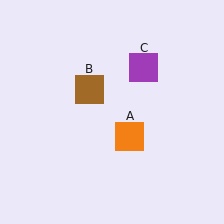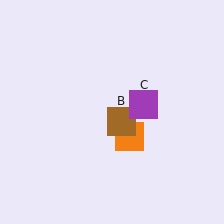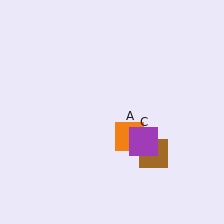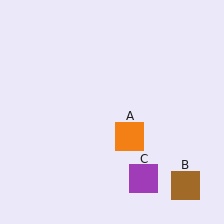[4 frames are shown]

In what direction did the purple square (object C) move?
The purple square (object C) moved down.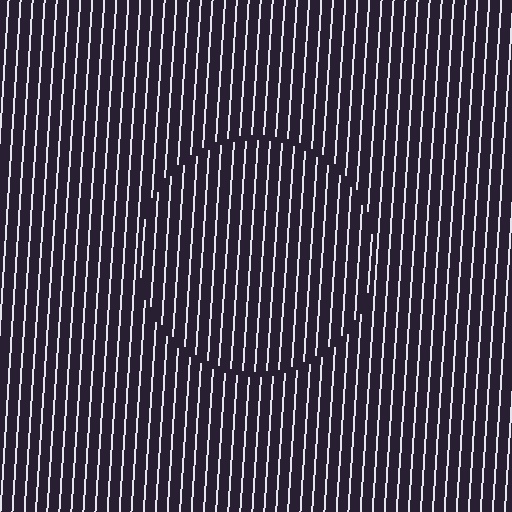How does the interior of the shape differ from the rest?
The interior of the shape contains the same grating, shifted by half a period — the contour is defined by the phase discontinuity where line-ends from the inner and outer gratings abut.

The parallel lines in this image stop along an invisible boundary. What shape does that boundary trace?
An illusory circle. The interior of the shape contains the same grating, shifted by half a period — the contour is defined by the phase discontinuity where line-ends from the inner and outer gratings abut.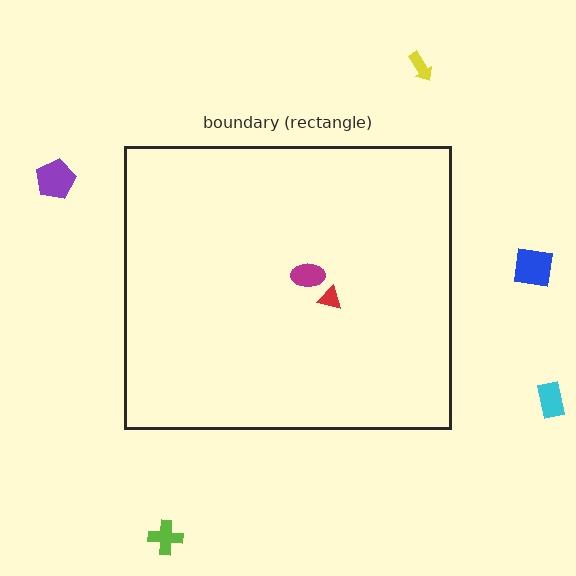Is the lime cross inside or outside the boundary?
Outside.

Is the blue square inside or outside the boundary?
Outside.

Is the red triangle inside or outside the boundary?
Inside.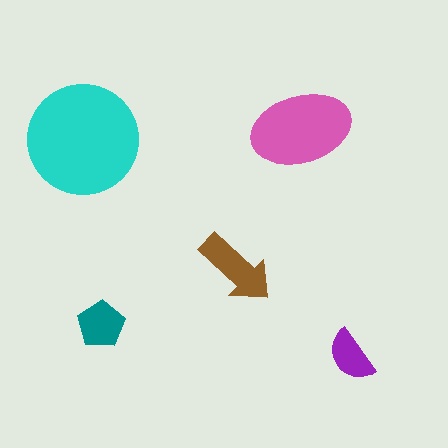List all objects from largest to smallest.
The cyan circle, the pink ellipse, the brown arrow, the teal pentagon, the purple semicircle.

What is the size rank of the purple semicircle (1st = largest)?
5th.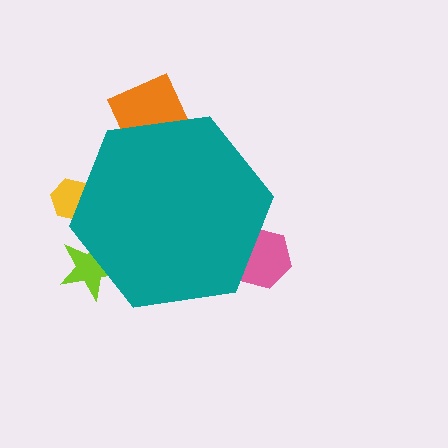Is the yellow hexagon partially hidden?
Yes, the yellow hexagon is partially hidden behind the teal hexagon.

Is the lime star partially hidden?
Yes, the lime star is partially hidden behind the teal hexagon.